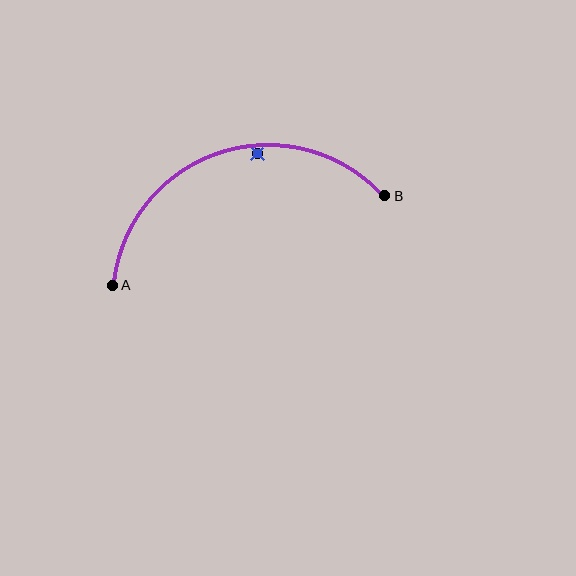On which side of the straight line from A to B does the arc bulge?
The arc bulges above the straight line connecting A and B.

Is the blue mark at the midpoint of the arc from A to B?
No — the blue mark does not lie on the arc at all. It sits slightly inside the curve.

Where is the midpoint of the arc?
The arc midpoint is the point on the curve farthest from the straight line joining A and B. It sits above that line.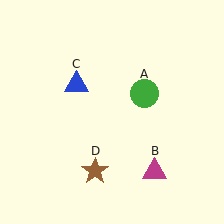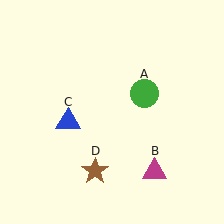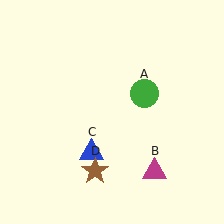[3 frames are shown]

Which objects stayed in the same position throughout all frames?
Green circle (object A) and magenta triangle (object B) and brown star (object D) remained stationary.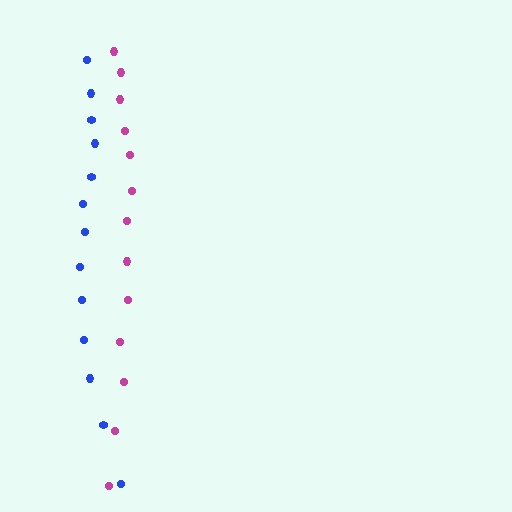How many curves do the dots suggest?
There are 2 distinct paths.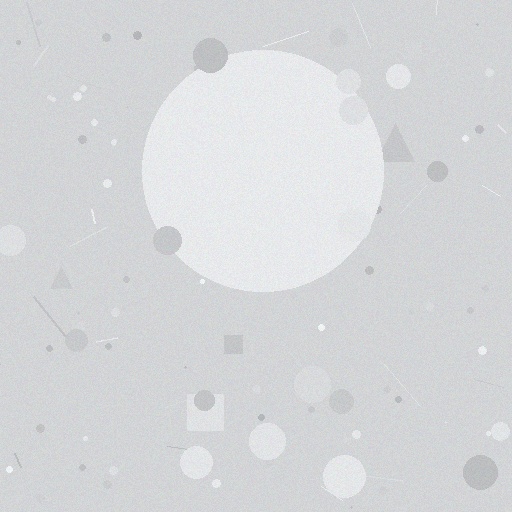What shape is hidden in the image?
A circle is hidden in the image.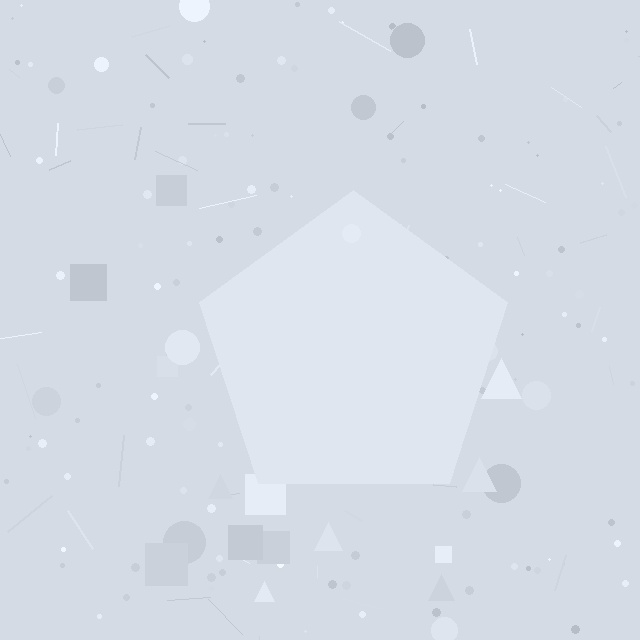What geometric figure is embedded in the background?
A pentagon is embedded in the background.